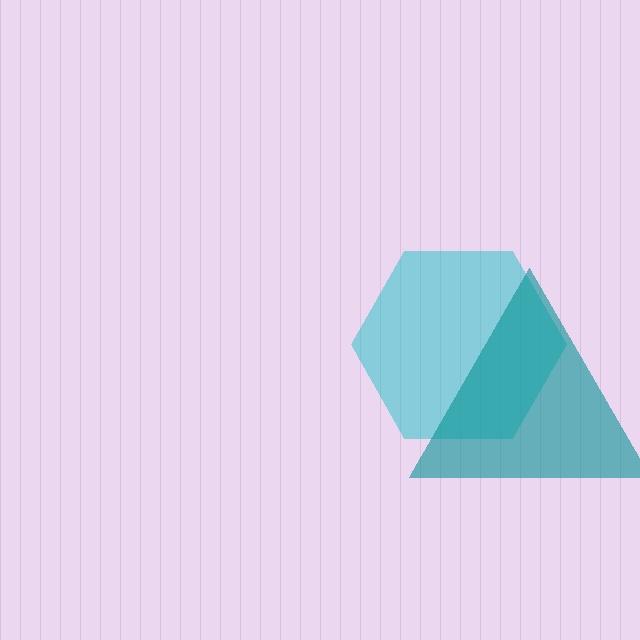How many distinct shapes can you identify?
There are 2 distinct shapes: a cyan hexagon, a teal triangle.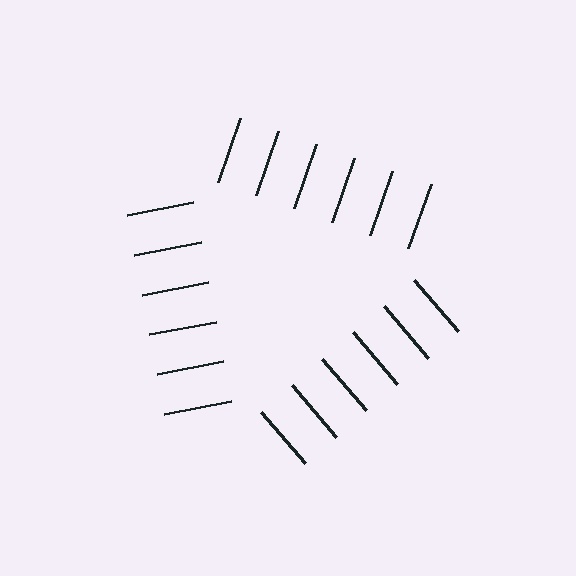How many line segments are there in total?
18 — 6 along each of the 3 edges.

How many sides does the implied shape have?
3 sides — the line-ends trace a triangle.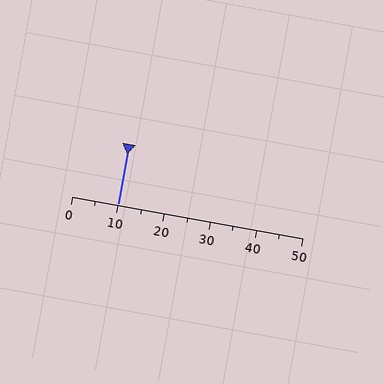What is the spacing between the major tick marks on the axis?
The major ticks are spaced 10 apart.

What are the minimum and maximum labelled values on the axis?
The axis runs from 0 to 50.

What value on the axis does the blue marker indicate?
The marker indicates approximately 10.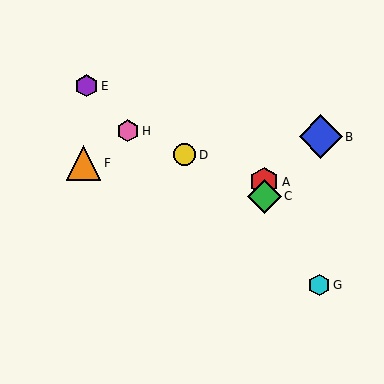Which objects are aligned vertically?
Objects A, C are aligned vertically.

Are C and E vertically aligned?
No, C is at x≈264 and E is at x≈86.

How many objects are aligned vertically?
2 objects (A, C) are aligned vertically.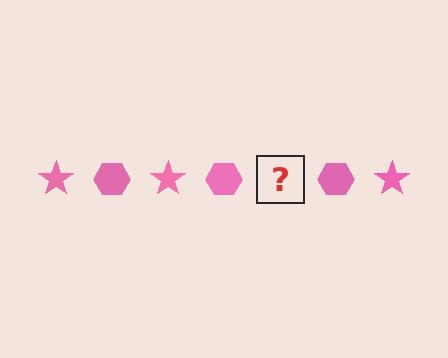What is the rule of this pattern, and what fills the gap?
The rule is that the pattern cycles through star, hexagon shapes in pink. The gap should be filled with a pink star.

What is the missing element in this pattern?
The missing element is a pink star.